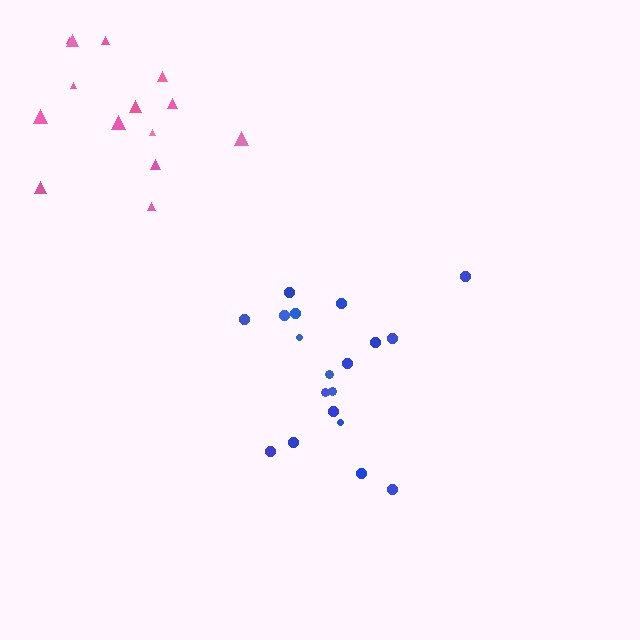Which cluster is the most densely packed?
Blue.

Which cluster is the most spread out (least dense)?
Pink.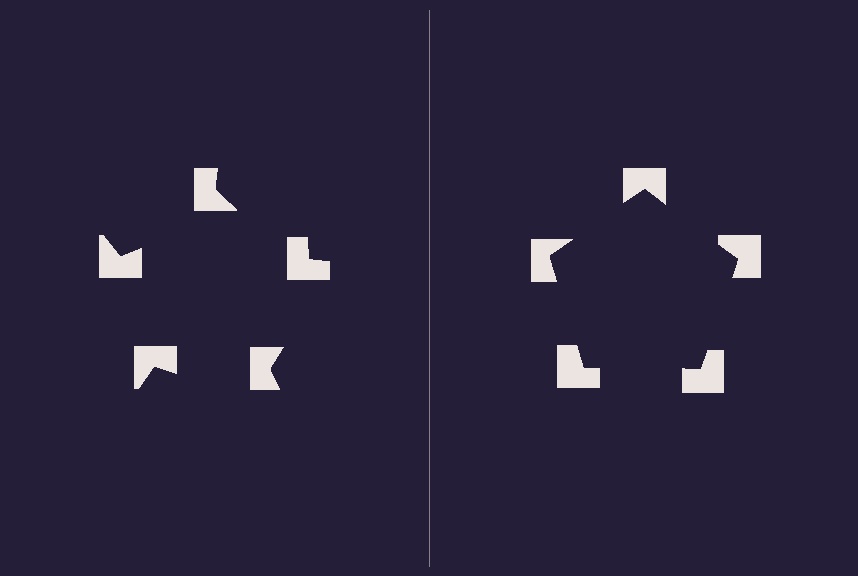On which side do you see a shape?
An illusory pentagon appears on the right side. On the left side the wedge cuts are rotated, so no coherent shape forms.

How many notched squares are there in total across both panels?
10 — 5 on each side.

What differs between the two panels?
The notched squares are positioned identically on both sides; only the wedge orientations differ. On the right they align to a pentagon; on the left they are misaligned.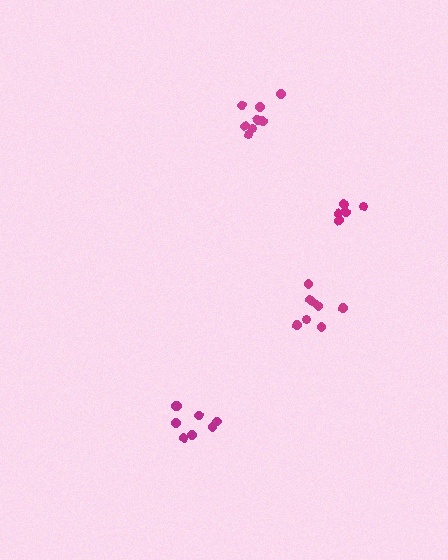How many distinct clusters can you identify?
There are 4 distinct clusters.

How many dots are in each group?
Group 1: 8 dots, Group 2: 9 dots, Group 3: 8 dots, Group 4: 6 dots (31 total).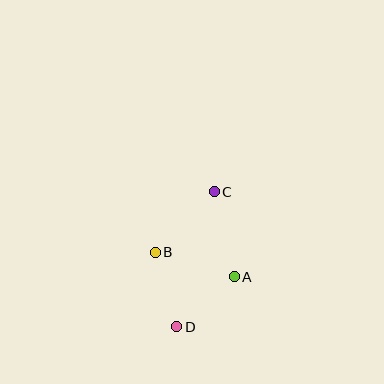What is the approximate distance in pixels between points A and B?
The distance between A and B is approximately 82 pixels.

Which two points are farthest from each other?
Points C and D are farthest from each other.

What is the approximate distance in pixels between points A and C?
The distance between A and C is approximately 87 pixels.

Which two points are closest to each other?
Points A and D are closest to each other.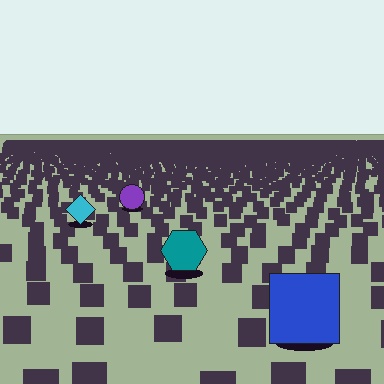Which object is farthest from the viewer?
The purple circle is farthest from the viewer. It appears smaller and the ground texture around it is denser.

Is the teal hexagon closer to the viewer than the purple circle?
Yes. The teal hexagon is closer — you can tell from the texture gradient: the ground texture is coarser near it.